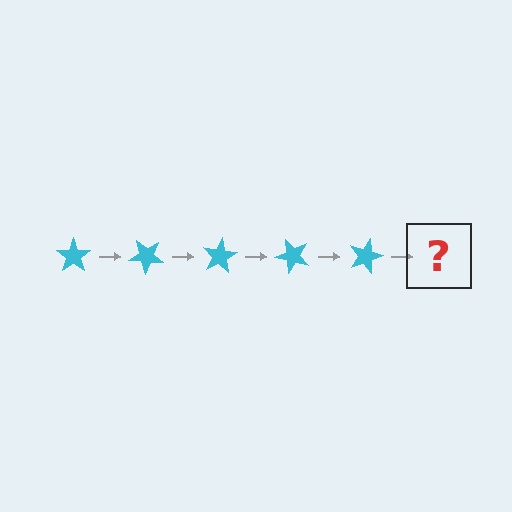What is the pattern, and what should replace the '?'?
The pattern is that the star rotates 40 degrees each step. The '?' should be a cyan star rotated 200 degrees.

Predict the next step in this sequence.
The next step is a cyan star rotated 200 degrees.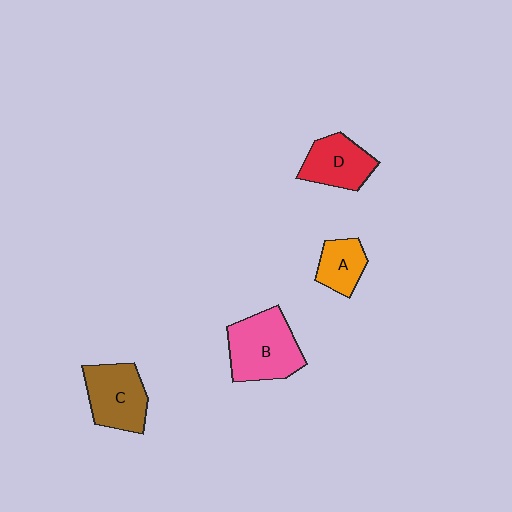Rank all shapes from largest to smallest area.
From largest to smallest: B (pink), C (brown), D (red), A (orange).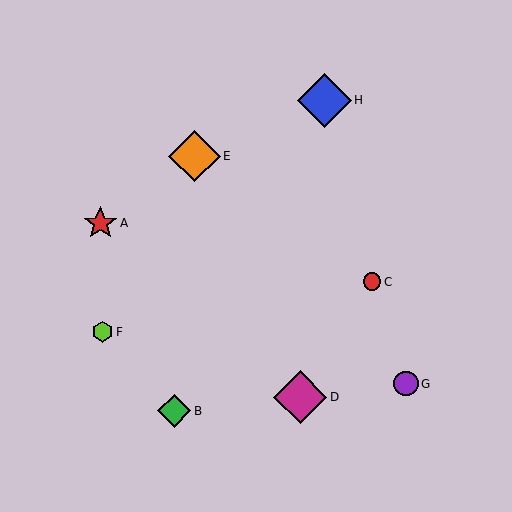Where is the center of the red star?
The center of the red star is at (100, 223).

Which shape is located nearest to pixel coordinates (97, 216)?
The red star (labeled A) at (100, 223) is nearest to that location.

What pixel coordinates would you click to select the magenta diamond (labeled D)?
Click at (300, 397) to select the magenta diamond D.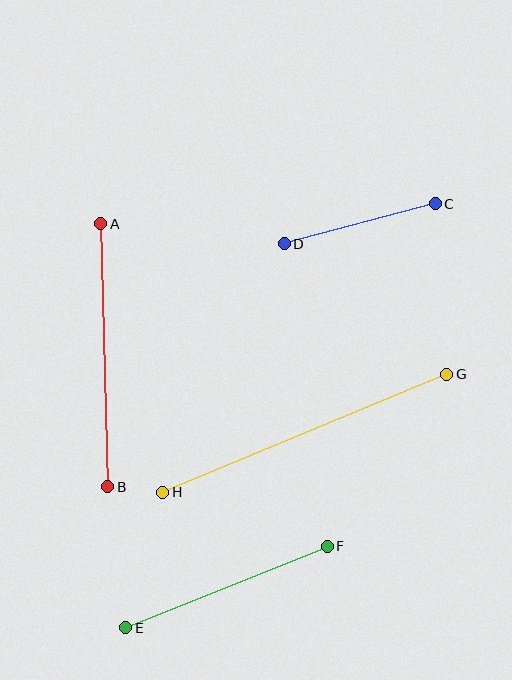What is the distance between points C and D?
The distance is approximately 156 pixels.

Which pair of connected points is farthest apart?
Points G and H are farthest apart.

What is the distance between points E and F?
The distance is approximately 217 pixels.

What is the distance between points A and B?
The distance is approximately 263 pixels.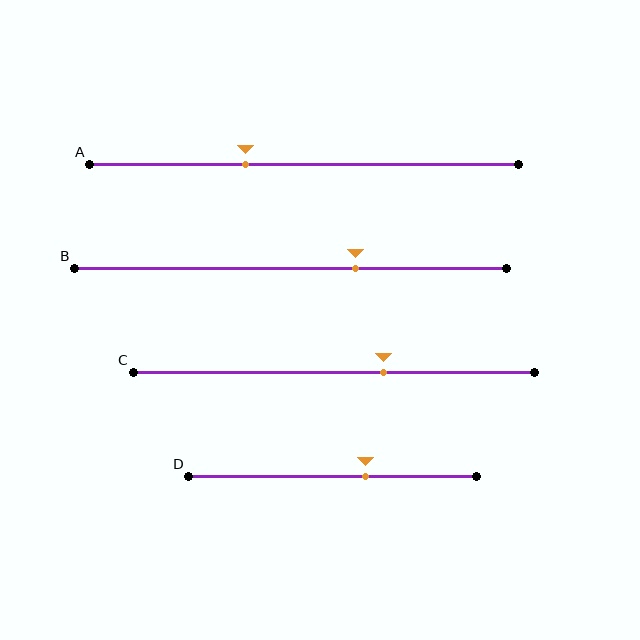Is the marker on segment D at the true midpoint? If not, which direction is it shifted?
No, the marker on segment D is shifted to the right by about 12% of the segment length.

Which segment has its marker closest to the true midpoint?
Segment D has its marker closest to the true midpoint.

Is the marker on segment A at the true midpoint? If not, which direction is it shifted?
No, the marker on segment A is shifted to the left by about 14% of the segment length.